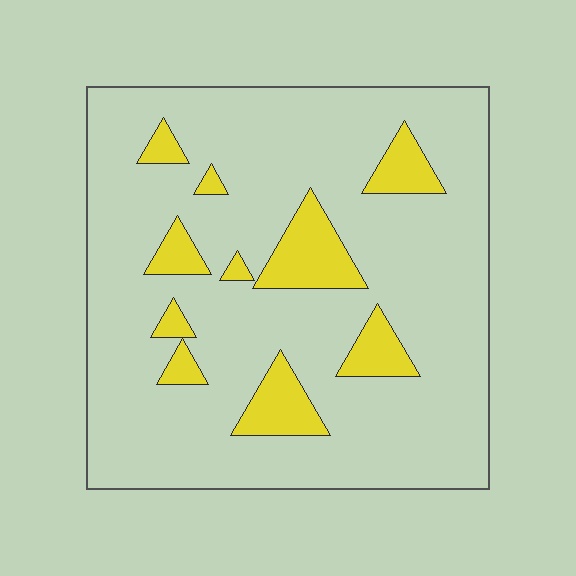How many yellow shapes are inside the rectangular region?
10.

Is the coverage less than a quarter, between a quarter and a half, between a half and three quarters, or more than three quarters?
Less than a quarter.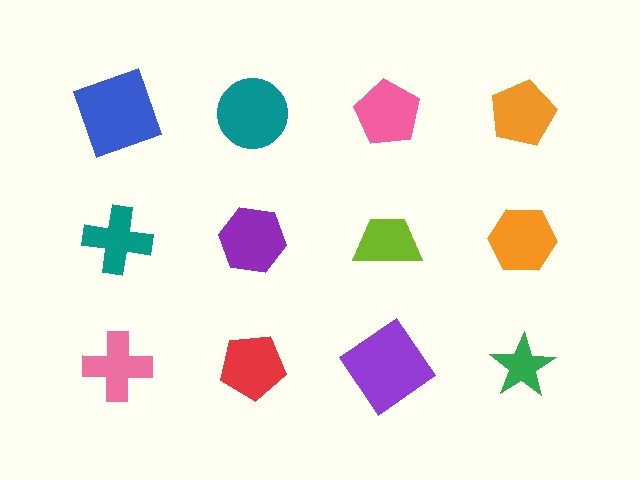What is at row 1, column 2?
A teal circle.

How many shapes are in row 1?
4 shapes.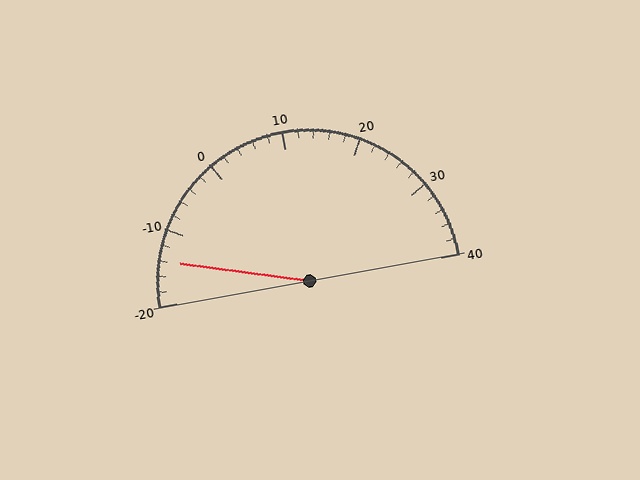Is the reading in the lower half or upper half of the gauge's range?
The reading is in the lower half of the range (-20 to 40).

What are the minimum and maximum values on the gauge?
The gauge ranges from -20 to 40.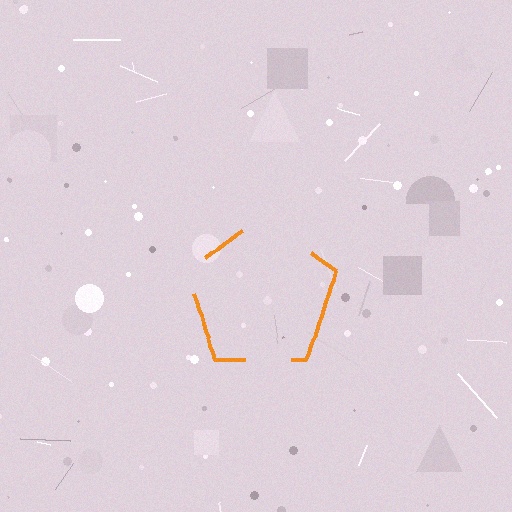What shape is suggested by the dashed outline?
The dashed outline suggests a pentagon.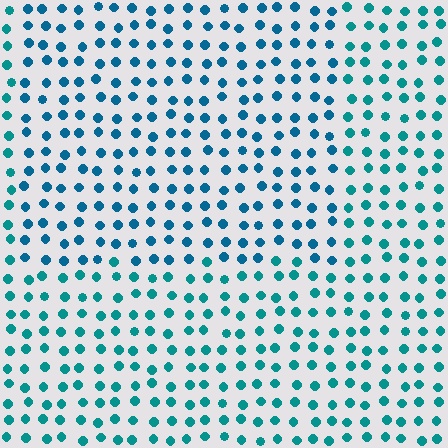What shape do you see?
I see a rectangle.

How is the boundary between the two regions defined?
The boundary is defined purely by a slight shift in hue (about 21 degrees). Spacing, size, and orientation are identical on both sides.